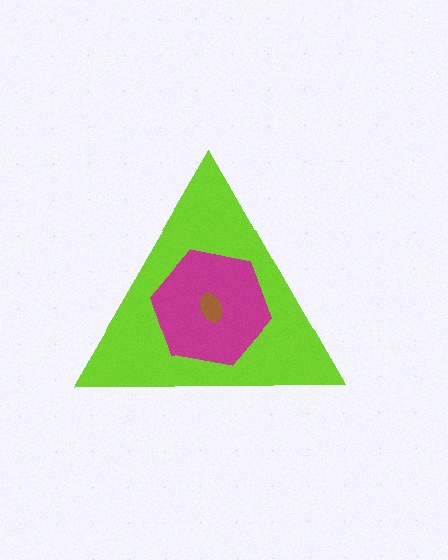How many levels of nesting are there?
3.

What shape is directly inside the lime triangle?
The magenta hexagon.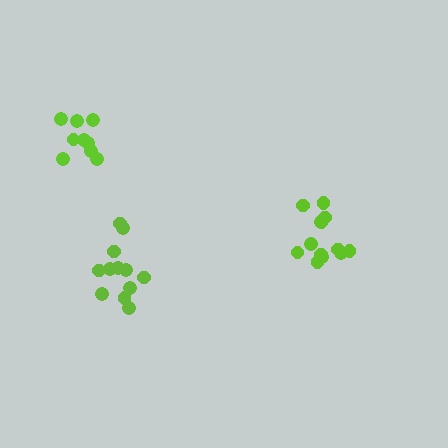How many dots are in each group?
Group 1: 12 dots, Group 2: 13 dots, Group 3: 9 dots (34 total).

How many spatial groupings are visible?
There are 3 spatial groupings.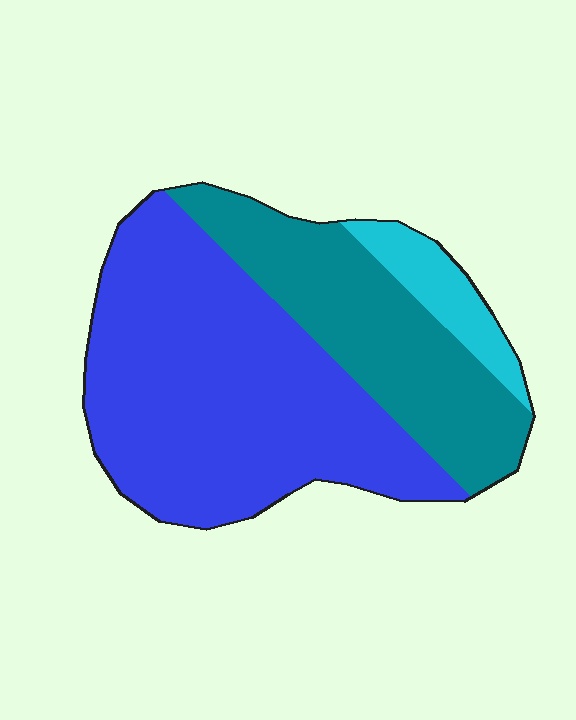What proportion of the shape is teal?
Teal takes up between a sixth and a third of the shape.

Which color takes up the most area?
Blue, at roughly 60%.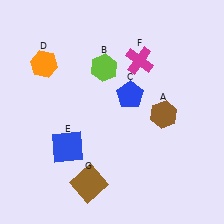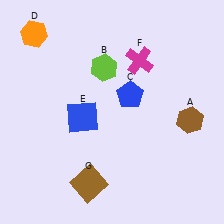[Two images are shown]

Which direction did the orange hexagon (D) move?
The orange hexagon (D) moved up.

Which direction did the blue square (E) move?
The blue square (E) moved up.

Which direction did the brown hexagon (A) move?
The brown hexagon (A) moved right.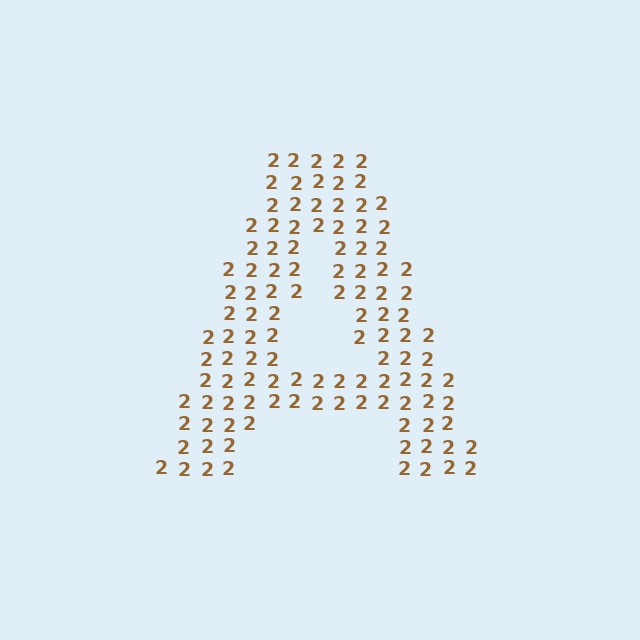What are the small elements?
The small elements are digit 2's.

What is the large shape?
The large shape is the letter A.